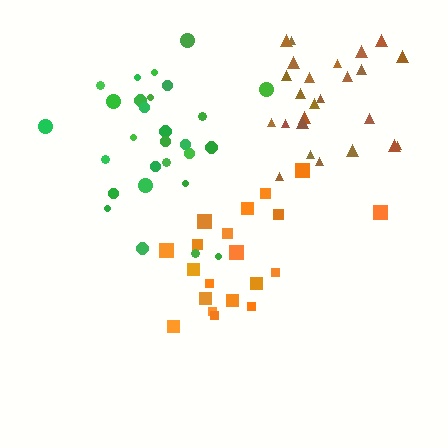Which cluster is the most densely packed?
Brown.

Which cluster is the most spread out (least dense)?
Orange.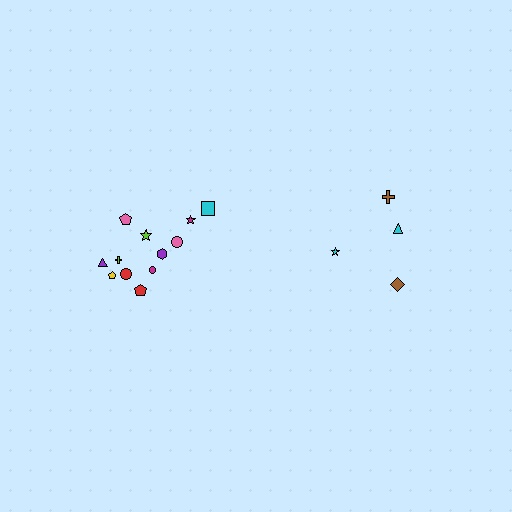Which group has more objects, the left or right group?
The left group.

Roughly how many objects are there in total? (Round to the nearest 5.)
Roughly 15 objects in total.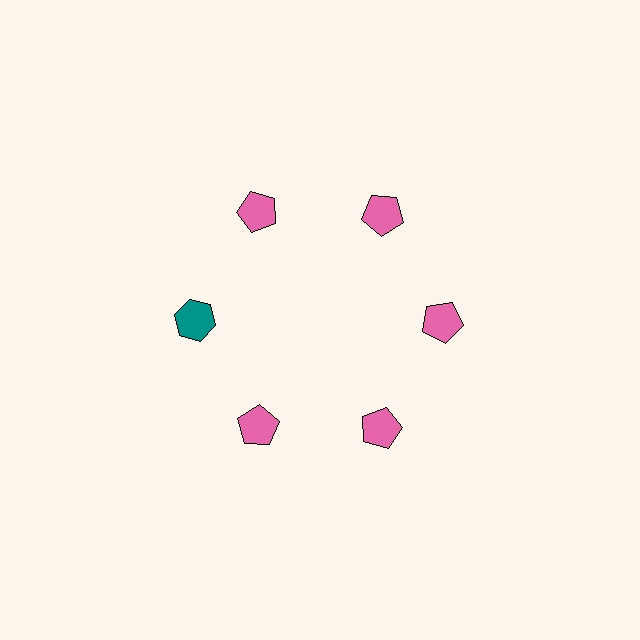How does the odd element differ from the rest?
It differs in both color (teal instead of pink) and shape (hexagon instead of pentagon).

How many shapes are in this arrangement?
There are 6 shapes arranged in a ring pattern.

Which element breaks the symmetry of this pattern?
The teal hexagon at roughly the 9 o'clock position breaks the symmetry. All other shapes are pink pentagons.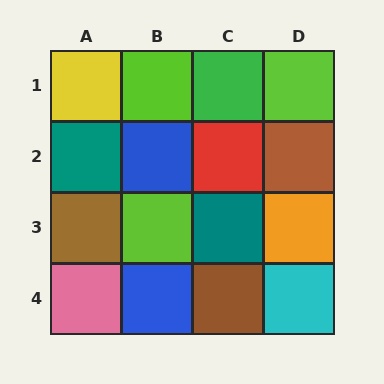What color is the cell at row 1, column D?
Lime.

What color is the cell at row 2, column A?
Teal.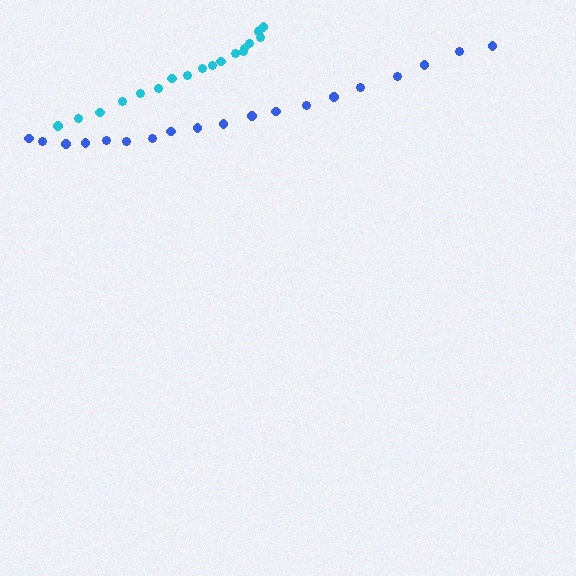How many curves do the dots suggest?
There are 2 distinct paths.